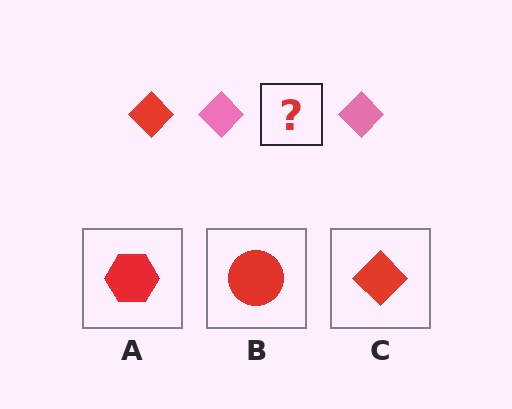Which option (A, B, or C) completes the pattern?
C.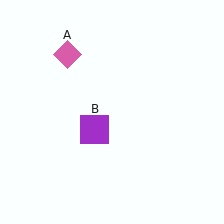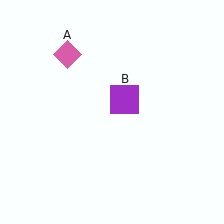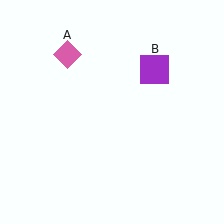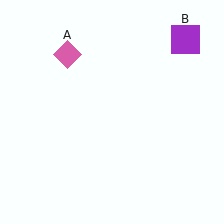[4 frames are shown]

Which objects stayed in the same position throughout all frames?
Pink diamond (object A) remained stationary.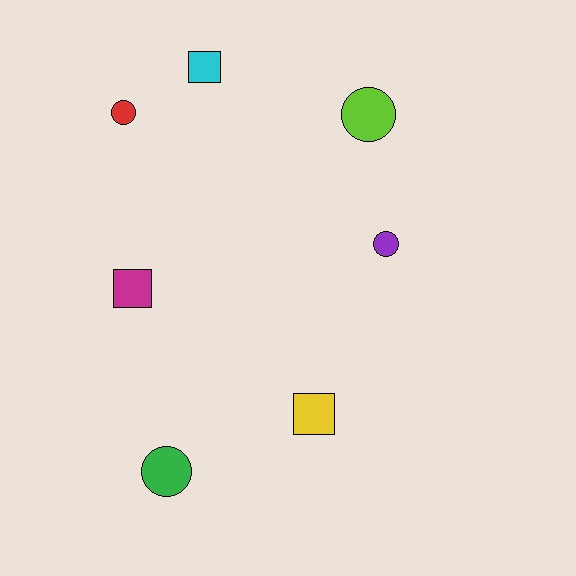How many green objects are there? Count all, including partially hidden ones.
There is 1 green object.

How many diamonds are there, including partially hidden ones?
There are no diamonds.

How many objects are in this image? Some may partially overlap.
There are 7 objects.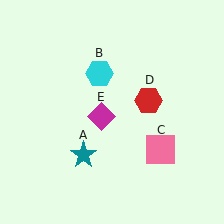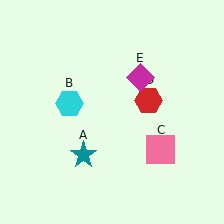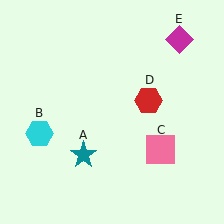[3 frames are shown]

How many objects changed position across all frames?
2 objects changed position: cyan hexagon (object B), magenta diamond (object E).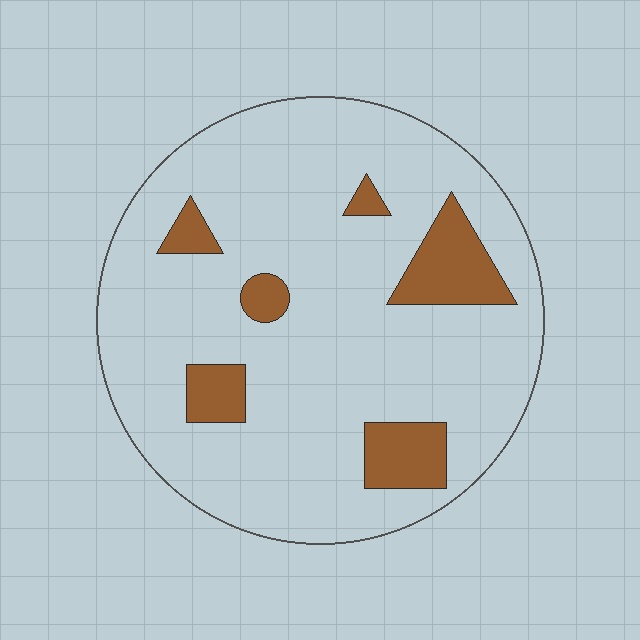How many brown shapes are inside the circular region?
6.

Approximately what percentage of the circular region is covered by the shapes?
Approximately 15%.